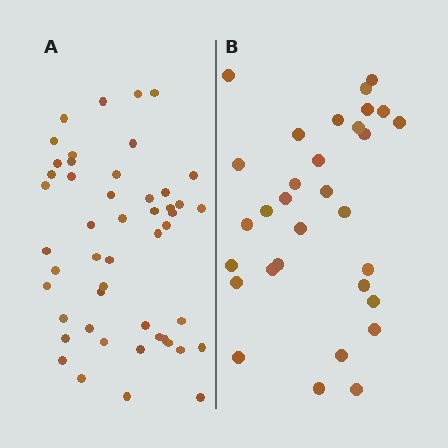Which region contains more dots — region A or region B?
Region A (the left region) has more dots.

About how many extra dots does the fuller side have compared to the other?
Region A has approximately 20 more dots than region B.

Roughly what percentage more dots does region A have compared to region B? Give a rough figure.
About 60% more.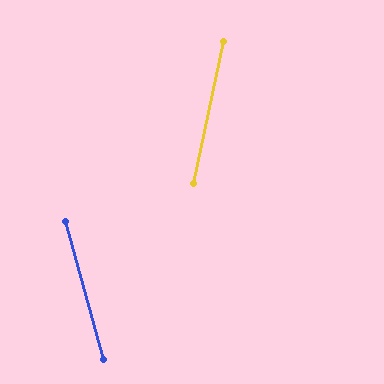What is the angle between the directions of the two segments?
Approximately 28 degrees.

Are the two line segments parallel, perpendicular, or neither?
Neither parallel nor perpendicular — they differ by about 28°.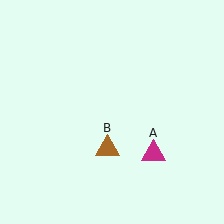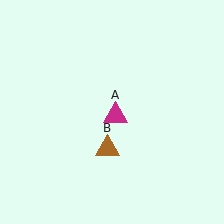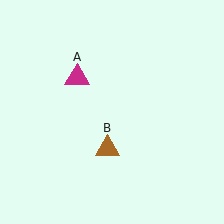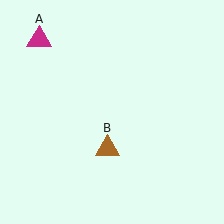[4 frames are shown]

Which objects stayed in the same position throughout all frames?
Brown triangle (object B) remained stationary.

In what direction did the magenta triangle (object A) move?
The magenta triangle (object A) moved up and to the left.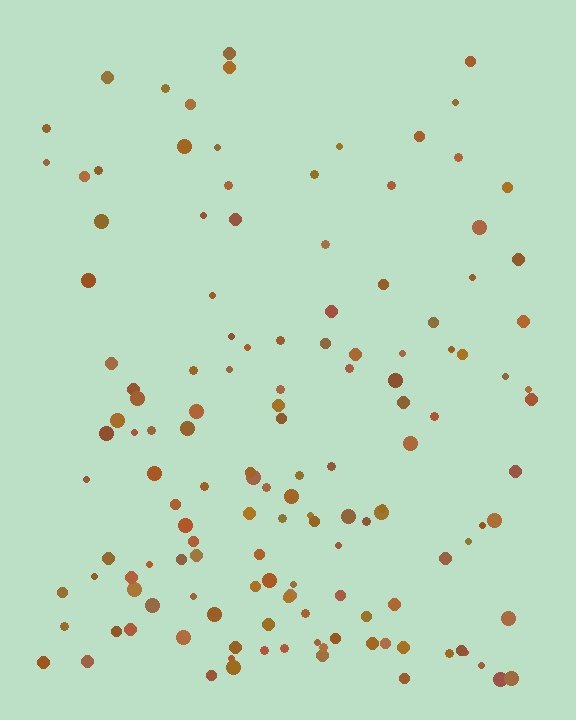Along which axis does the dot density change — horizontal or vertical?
Vertical.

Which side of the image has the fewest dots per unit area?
The top.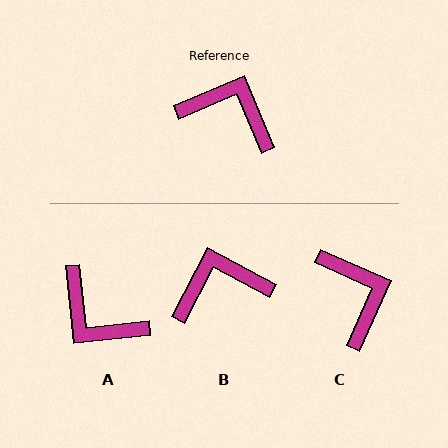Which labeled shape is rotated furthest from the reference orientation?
A, about 163 degrees away.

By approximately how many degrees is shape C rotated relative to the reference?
Approximately 47 degrees clockwise.